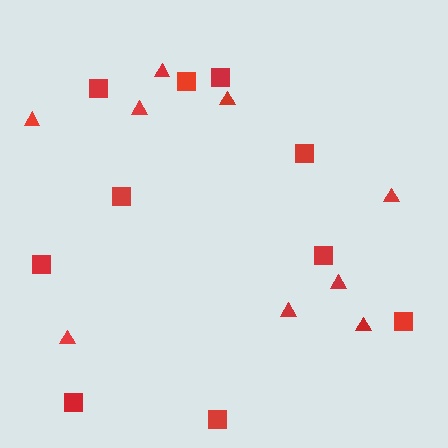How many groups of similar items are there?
There are 2 groups: one group of triangles (9) and one group of squares (10).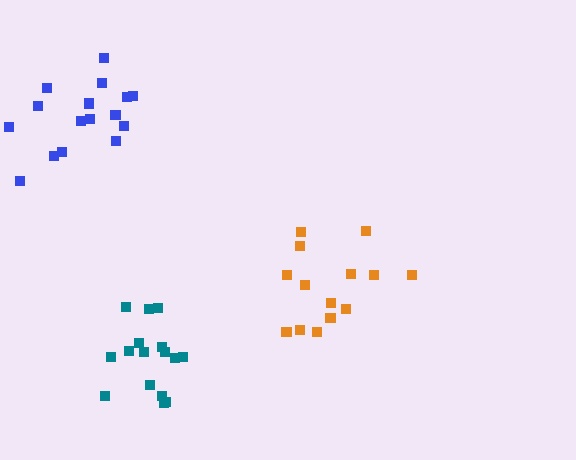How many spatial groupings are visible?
There are 3 spatial groupings.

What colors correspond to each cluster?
The clusters are colored: teal, blue, orange.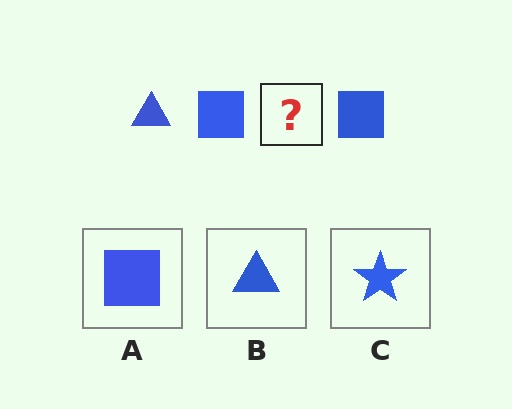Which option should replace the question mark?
Option B.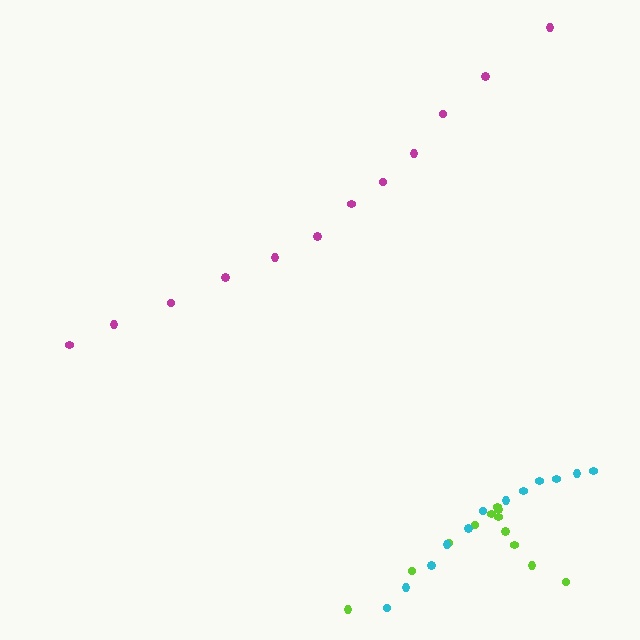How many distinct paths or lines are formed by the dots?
There are 3 distinct paths.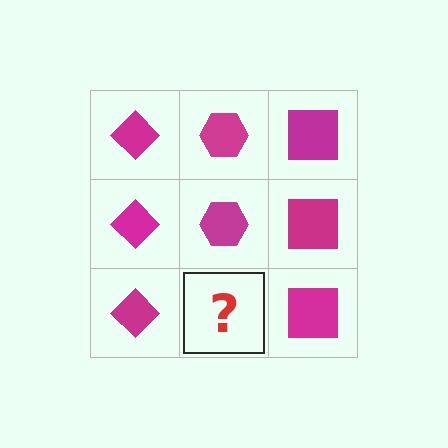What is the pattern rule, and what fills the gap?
The rule is that each column has a consistent shape. The gap should be filled with a magenta hexagon.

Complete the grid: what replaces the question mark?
The question mark should be replaced with a magenta hexagon.